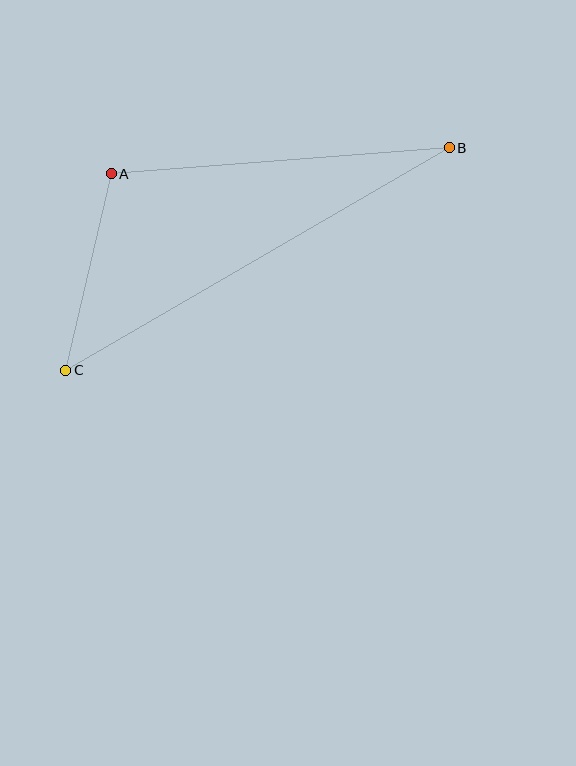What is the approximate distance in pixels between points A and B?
The distance between A and B is approximately 339 pixels.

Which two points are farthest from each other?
Points B and C are farthest from each other.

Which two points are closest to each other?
Points A and C are closest to each other.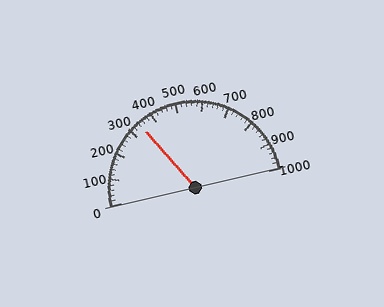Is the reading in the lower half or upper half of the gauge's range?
The reading is in the lower half of the range (0 to 1000).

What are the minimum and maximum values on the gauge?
The gauge ranges from 0 to 1000.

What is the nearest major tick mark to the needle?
The nearest major tick mark is 300.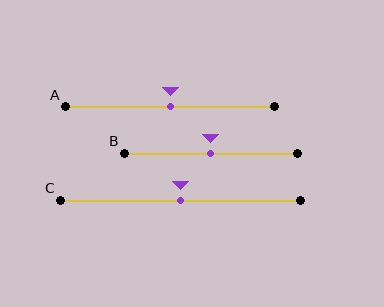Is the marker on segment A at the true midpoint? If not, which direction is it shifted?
Yes, the marker on segment A is at the true midpoint.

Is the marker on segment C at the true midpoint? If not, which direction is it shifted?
Yes, the marker on segment C is at the true midpoint.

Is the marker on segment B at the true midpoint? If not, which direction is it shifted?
Yes, the marker on segment B is at the true midpoint.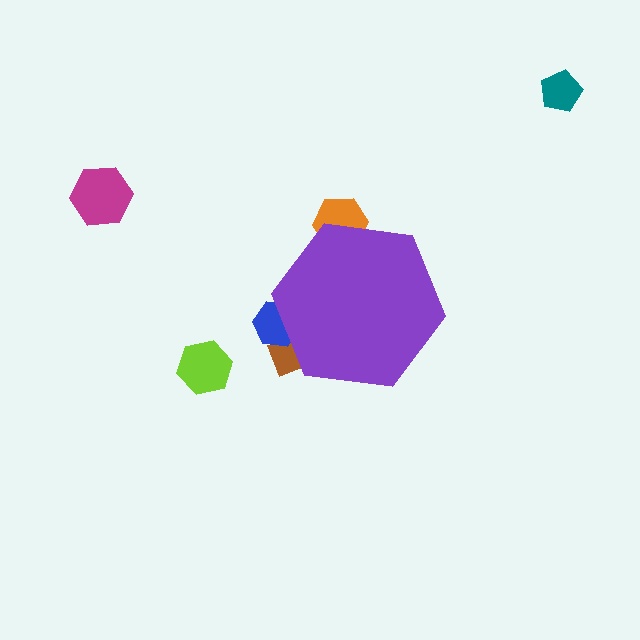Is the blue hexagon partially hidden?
Yes, the blue hexagon is partially hidden behind the purple hexagon.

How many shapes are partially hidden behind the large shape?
3 shapes are partially hidden.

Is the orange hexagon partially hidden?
Yes, the orange hexagon is partially hidden behind the purple hexagon.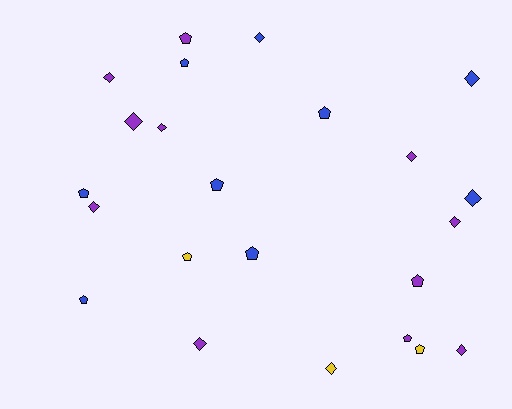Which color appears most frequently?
Purple, with 11 objects.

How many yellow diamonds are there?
There is 1 yellow diamond.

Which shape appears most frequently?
Diamond, with 12 objects.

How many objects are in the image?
There are 23 objects.